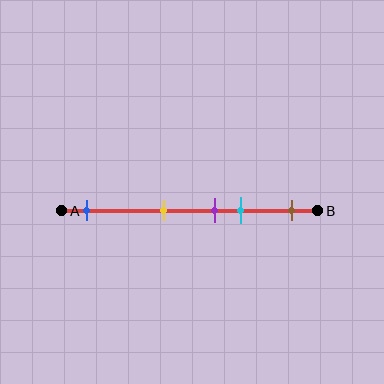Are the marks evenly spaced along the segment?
No, the marks are not evenly spaced.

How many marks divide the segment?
There are 5 marks dividing the segment.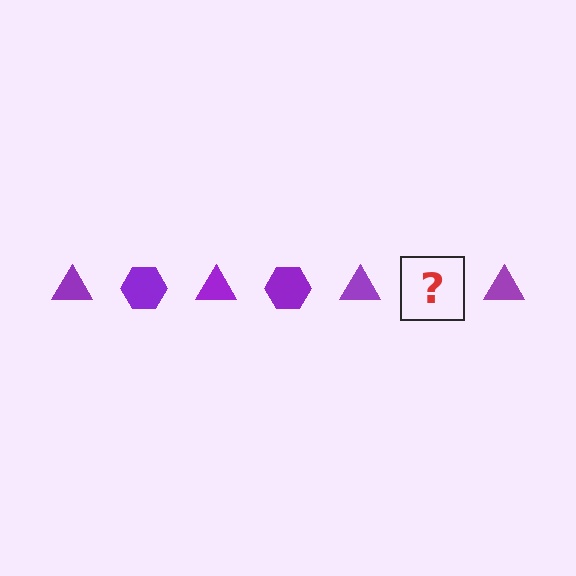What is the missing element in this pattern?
The missing element is a purple hexagon.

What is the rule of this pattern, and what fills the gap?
The rule is that the pattern cycles through triangle, hexagon shapes in purple. The gap should be filled with a purple hexagon.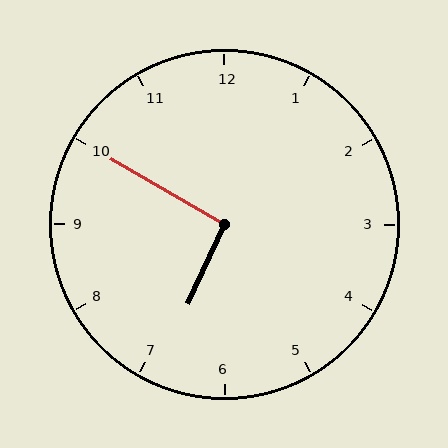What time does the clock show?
6:50.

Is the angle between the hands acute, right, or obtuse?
It is right.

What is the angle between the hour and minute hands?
Approximately 95 degrees.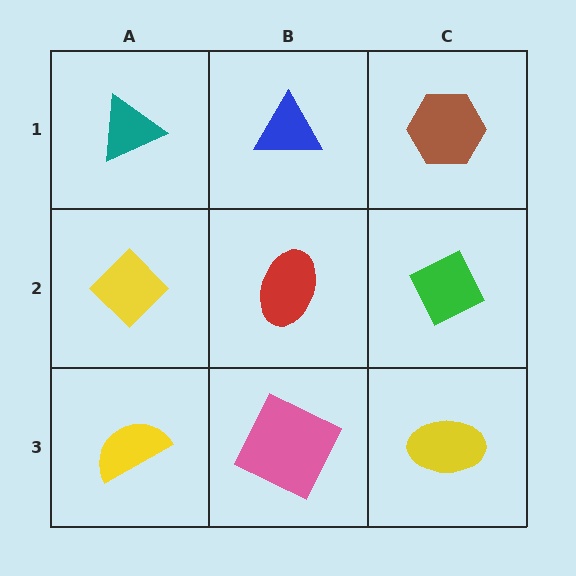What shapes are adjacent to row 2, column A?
A teal triangle (row 1, column A), a yellow semicircle (row 3, column A), a red ellipse (row 2, column B).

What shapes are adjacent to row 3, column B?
A red ellipse (row 2, column B), a yellow semicircle (row 3, column A), a yellow ellipse (row 3, column C).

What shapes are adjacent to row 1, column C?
A green diamond (row 2, column C), a blue triangle (row 1, column B).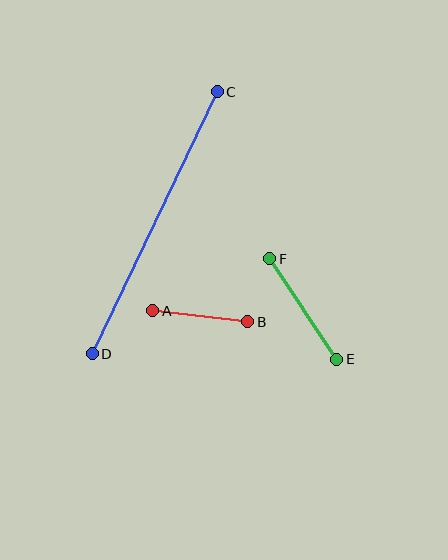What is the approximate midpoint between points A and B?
The midpoint is at approximately (200, 316) pixels.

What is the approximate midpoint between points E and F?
The midpoint is at approximately (303, 309) pixels.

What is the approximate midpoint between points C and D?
The midpoint is at approximately (155, 223) pixels.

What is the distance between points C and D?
The distance is approximately 291 pixels.